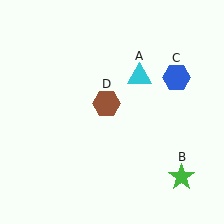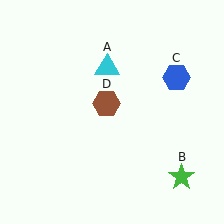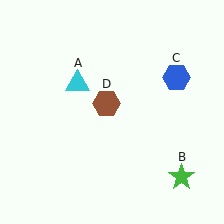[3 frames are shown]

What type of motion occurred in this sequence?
The cyan triangle (object A) rotated counterclockwise around the center of the scene.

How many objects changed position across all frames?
1 object changed position: cyan triangle (object A).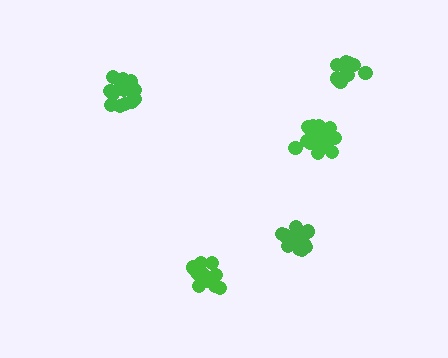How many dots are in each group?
Group 1: 15 dots, Group 2: 19 dots, Group 3: 13 dots, Group 4: 13 dots, Group 5: 19 dots (79 total).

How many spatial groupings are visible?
There are 5 spatial groupings.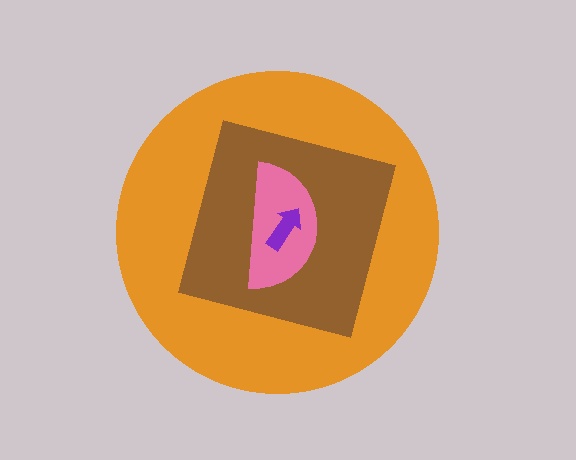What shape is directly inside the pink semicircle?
The purple arrow.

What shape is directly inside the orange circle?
The brown square.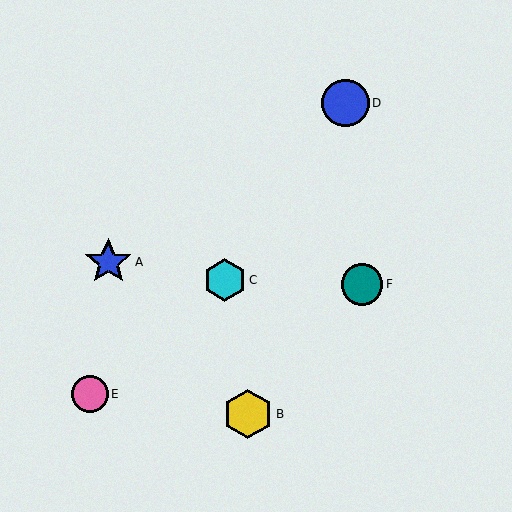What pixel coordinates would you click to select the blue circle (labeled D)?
Click at (345, 103) to select the blue circle D.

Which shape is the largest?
The yellow hexagon (labeled B) is the largest.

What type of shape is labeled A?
Shape A is a blue star.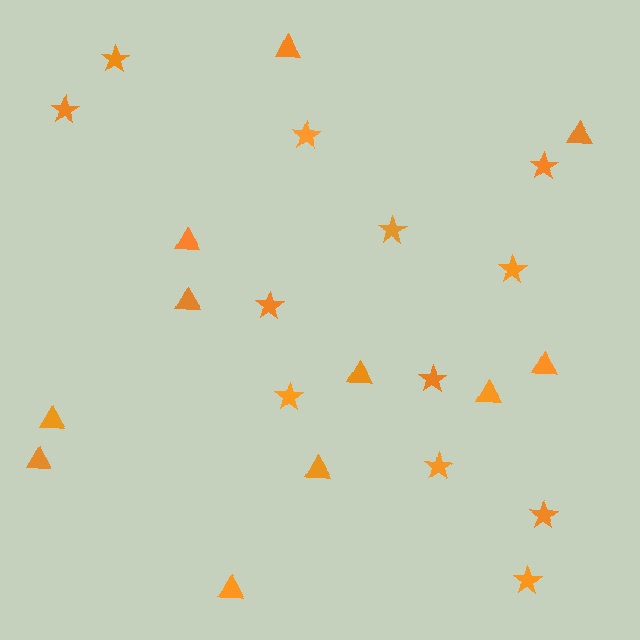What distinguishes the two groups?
There are 2 groups: one group of stars (12) and one group of triangles (11).